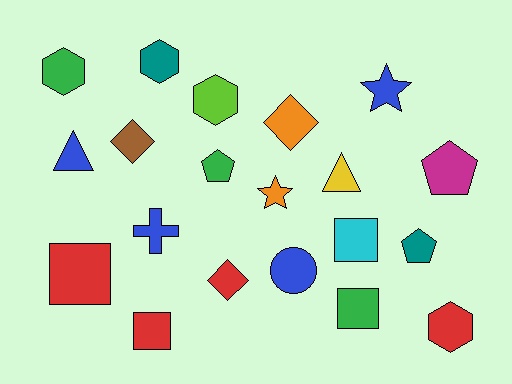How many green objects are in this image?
There are 3 green objects.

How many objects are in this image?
There are 20 objects.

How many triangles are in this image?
There are 2 triangles.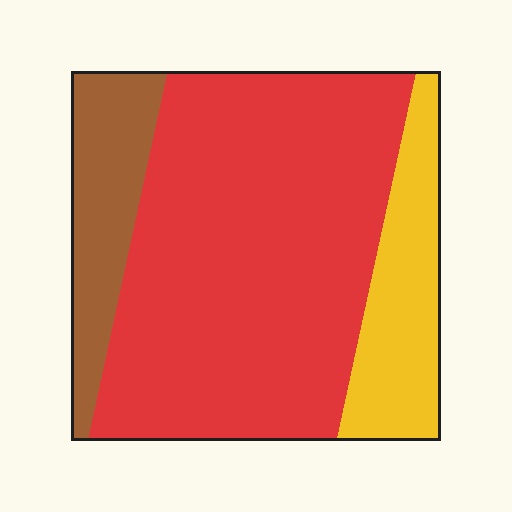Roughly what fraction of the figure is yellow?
Yellow takes up about one sixth (1/6) of the figure.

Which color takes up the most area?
Red, at roughly 65%.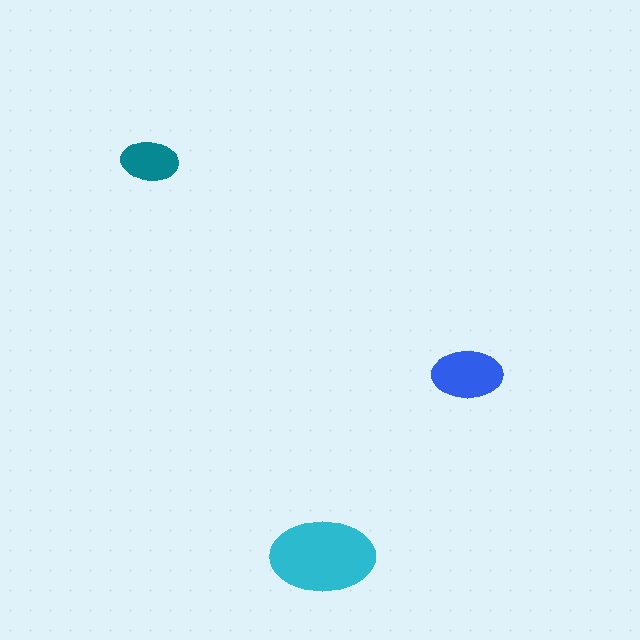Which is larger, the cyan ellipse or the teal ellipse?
The cyan one.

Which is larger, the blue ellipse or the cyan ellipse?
The cyan one.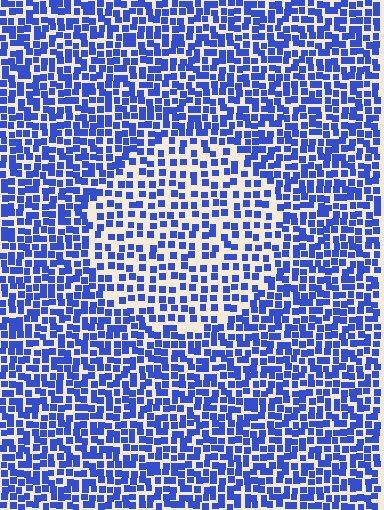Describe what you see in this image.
The image contains small blue elements arranged at two different densities. A circle-shaped region is visible where the elements are less densely packed than the surrounding area.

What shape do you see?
I see a circle.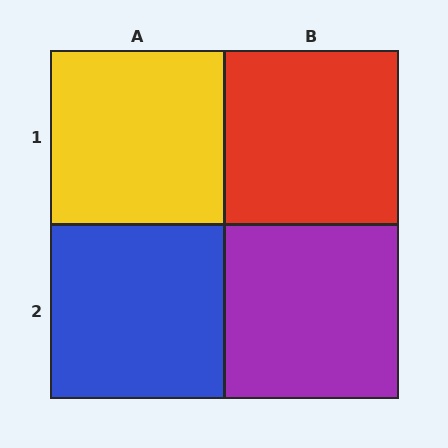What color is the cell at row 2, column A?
Blue.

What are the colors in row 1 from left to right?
Yellow, red.